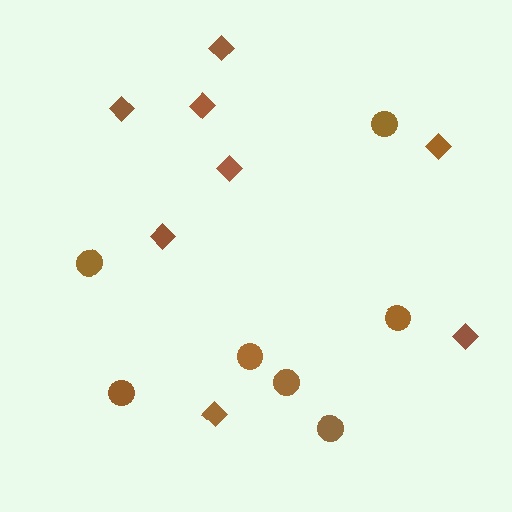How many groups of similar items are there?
There are 2 groups: one group of circles (7) and one group of diamonds (8).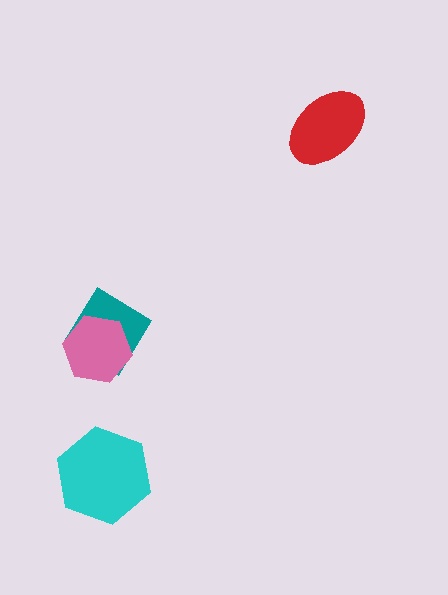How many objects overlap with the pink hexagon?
1 object overlaps with the pink hexagon.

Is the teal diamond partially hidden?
Yes, it is partially covered by another shape.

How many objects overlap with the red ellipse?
0 objects overlap with the red ellipse.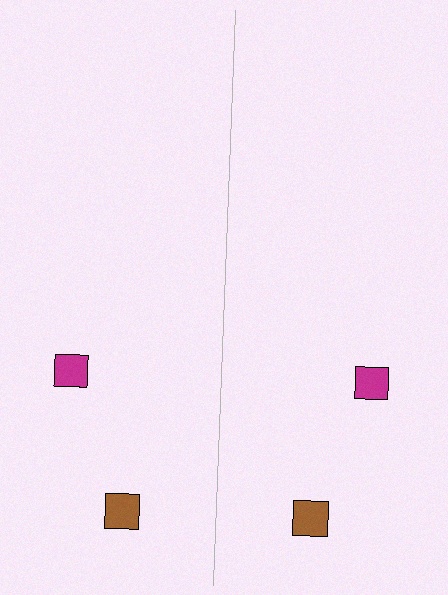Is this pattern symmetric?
Yes, this pattern has bilateral (reflection) symmetry.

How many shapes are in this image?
There are 4 shapes in this image.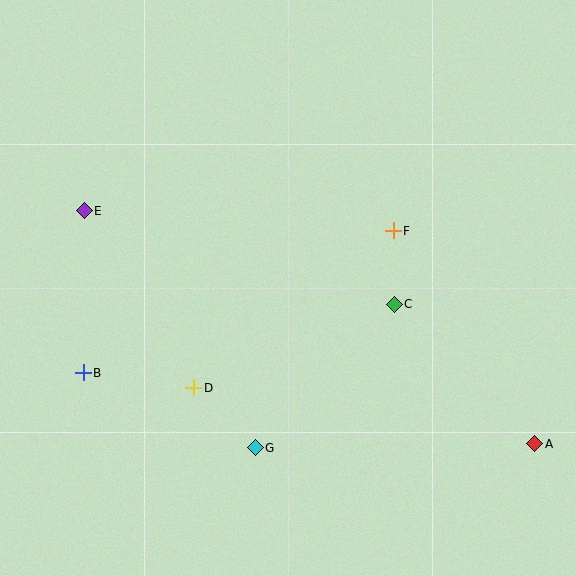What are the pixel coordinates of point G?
Point G is at (255, 448).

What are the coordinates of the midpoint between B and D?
The midpoint between B and D is at (139, 380).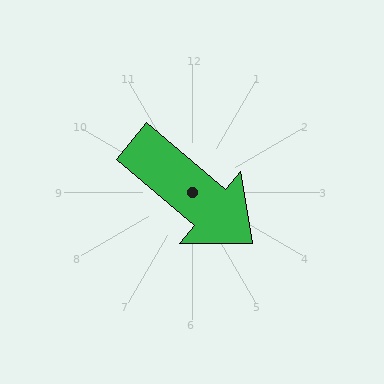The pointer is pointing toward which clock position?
Roughly 4 o'clock.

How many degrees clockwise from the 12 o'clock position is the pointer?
Approximately 130 degrees.